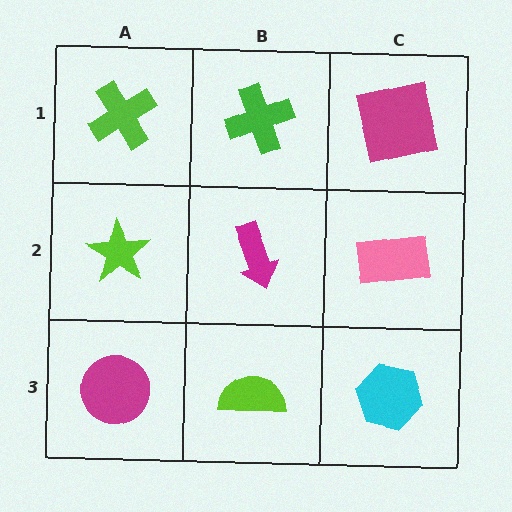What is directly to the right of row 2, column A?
A magenta arrow.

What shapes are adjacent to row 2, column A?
A lime cross (row 1, column A), a magenta circle (row 3, column A), a magenta arrow (row 2, column B).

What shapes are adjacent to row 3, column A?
A lime star (row 2, column A), a lime semicircle (row 3, column B).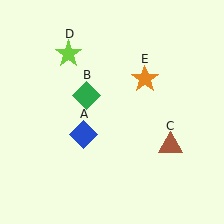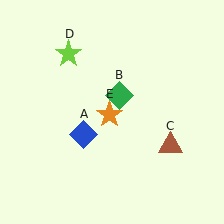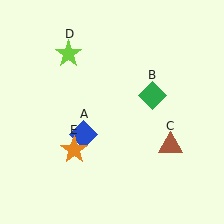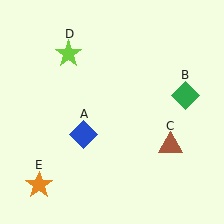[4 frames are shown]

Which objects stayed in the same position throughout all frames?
Blue diamond (object A) and brown triangle (object C) and lime star (object D) remained stationary.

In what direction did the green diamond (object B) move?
The green diamond (object B) moved right.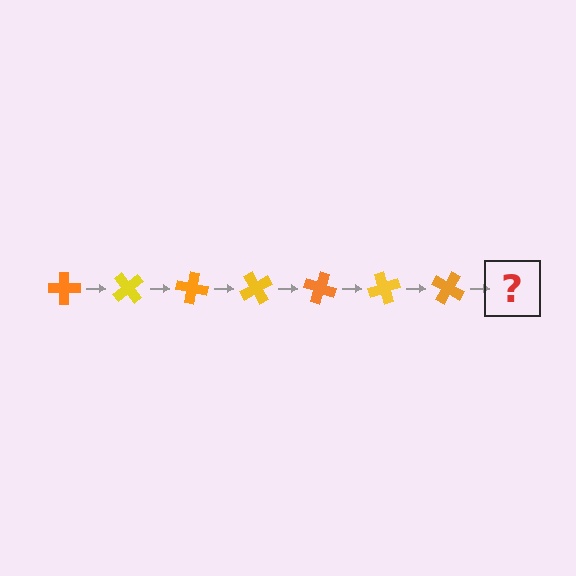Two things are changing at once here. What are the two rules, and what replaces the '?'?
The two rules are that it rotates 50 degrees each step and the color cycles through orange and yellow. The '?' should be a yellow cross, rotated 350 degrees from the start.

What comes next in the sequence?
The next element should be a yellow cross, rotated 350 degrees from the start.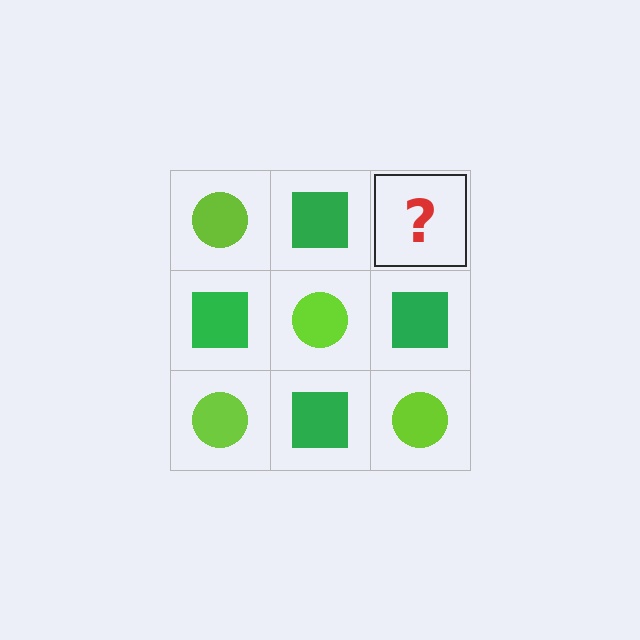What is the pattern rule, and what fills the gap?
The rule is that it alternates lime circle and green square in a checkerboard pattern. The gap should be filled with a lime circle.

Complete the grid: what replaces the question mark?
The question mark should be replaced with a lime circle.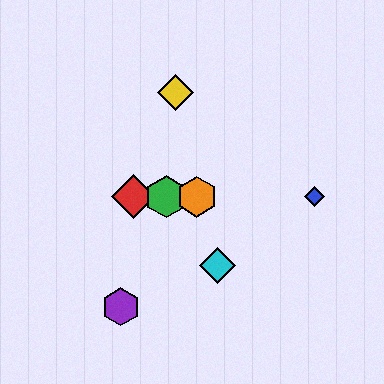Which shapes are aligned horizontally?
The red diamond, the blue diamond, the green hexagon, the orange hexagon are aligned horizontally.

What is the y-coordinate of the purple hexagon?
The purple hexagon is at y≈307.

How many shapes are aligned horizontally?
4 shapes (the red diamond, the blue diamond, the green hexagon, the orange hexagon) are aligned horizontally.